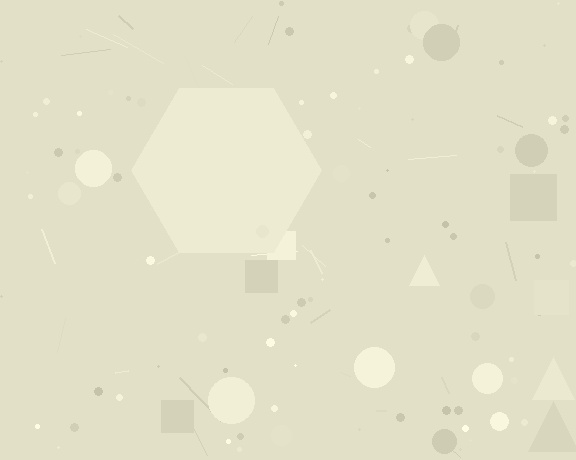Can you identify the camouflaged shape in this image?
The camouflaged shape is a hexagon.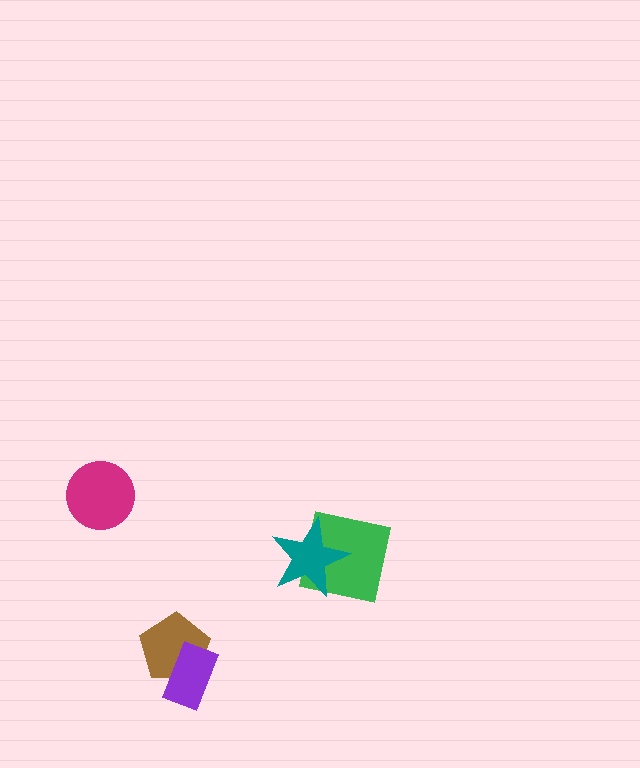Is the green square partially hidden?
Yes, it is partially covered by another shape.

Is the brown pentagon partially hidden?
Yes, it is partially covered by another shape.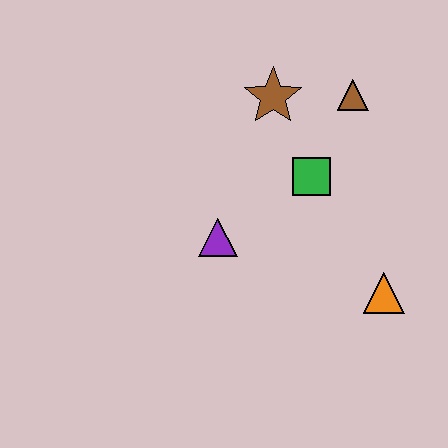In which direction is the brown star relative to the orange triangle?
The brown star is above the orange triangle.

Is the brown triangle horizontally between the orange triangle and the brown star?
Yes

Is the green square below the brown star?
Yes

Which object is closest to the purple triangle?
The green square is closest to the purple triangle.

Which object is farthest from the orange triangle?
The brown star is farthest from the orange triangle.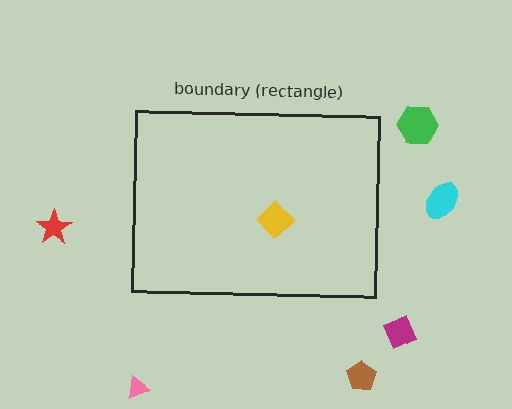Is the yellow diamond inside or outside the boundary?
Inside.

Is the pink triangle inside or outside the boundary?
Outside.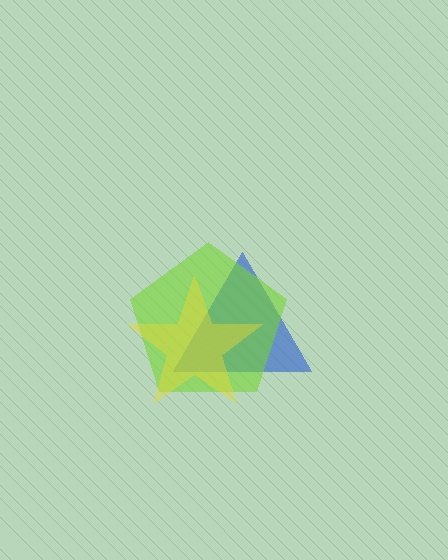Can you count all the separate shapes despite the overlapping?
Yes, there are 3 separate shapes.